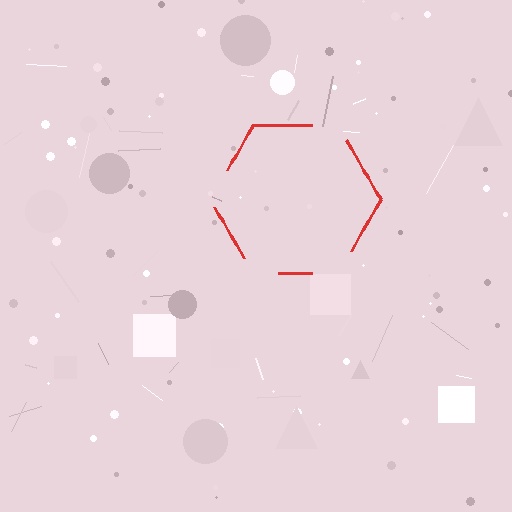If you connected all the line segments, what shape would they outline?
They would outline a hexagon.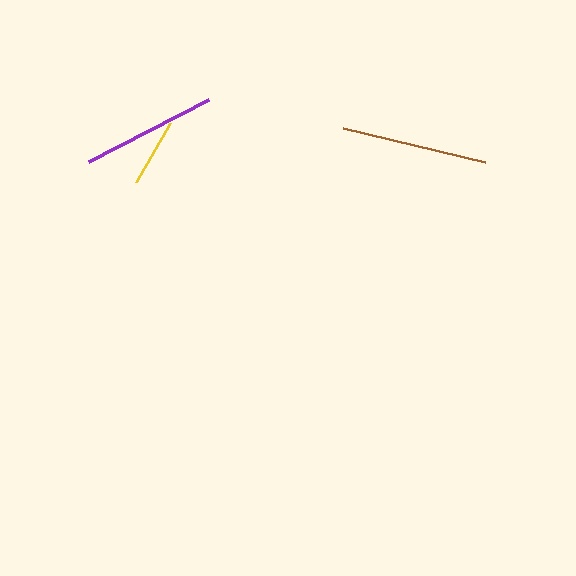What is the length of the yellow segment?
The yellow segment is approximately 68 pixels long.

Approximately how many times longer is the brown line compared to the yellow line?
The brown line is approximately 2.2 times the length of the yellow line.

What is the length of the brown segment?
The brown segment is approximately 147 pixels long.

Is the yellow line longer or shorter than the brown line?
The brown line is longer than the yellow line.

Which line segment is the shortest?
The yellow line is the shortest at approximately 68 pixels.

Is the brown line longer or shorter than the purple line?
The brown line is longer than the purple line.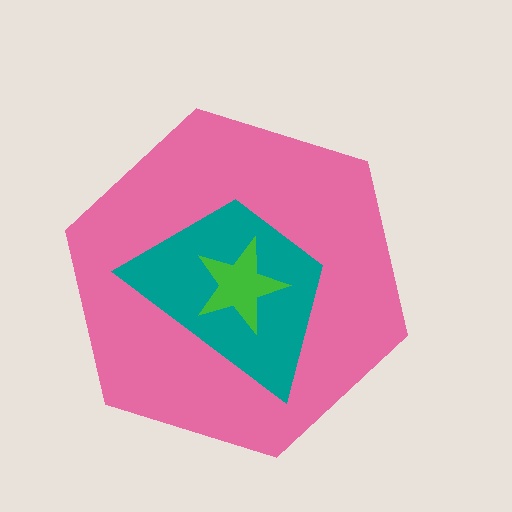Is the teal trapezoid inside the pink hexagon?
Yes.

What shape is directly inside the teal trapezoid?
The green star.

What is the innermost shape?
The green star.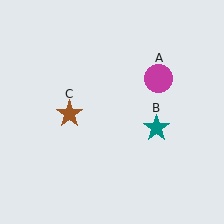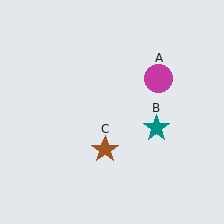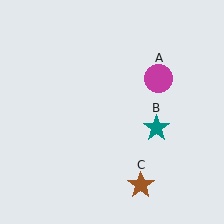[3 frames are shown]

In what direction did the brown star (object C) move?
The brown star (object C) moved down and to the right.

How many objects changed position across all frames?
1 object changed position: brown star (object C).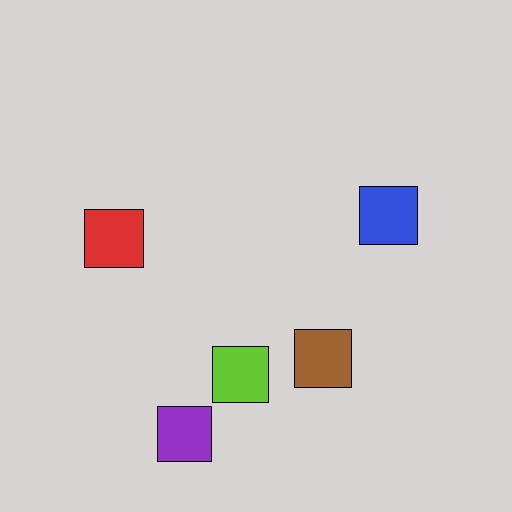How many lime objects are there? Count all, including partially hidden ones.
There is 1 lime object.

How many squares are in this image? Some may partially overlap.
There are 5 squares.